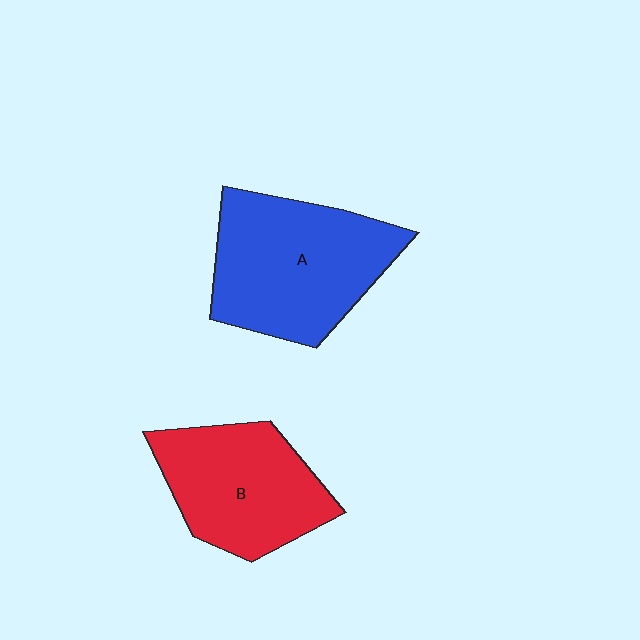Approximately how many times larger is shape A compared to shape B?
Approximately 1.2 times.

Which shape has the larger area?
Shape A (blue).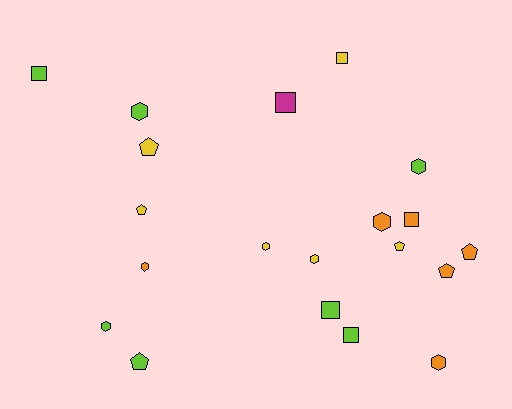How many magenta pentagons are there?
There are no magenta pentagons.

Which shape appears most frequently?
Hexagon, with 8 objects.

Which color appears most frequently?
Lime, with 7 objects.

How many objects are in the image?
There are 20 objects.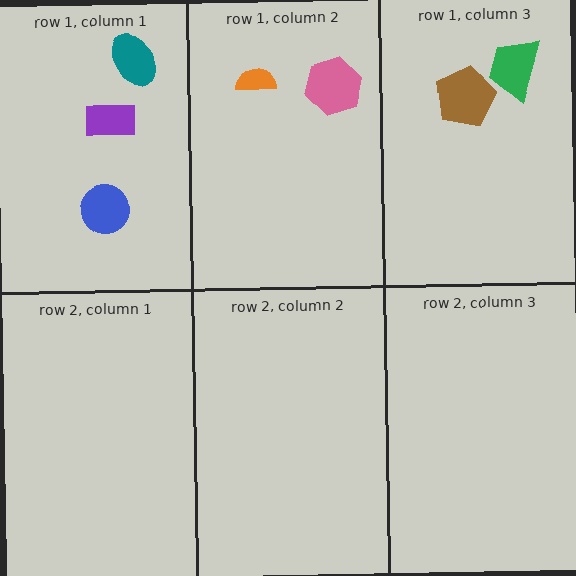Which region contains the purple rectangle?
The row 1, column 1 region.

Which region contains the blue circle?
The row 1, column 1 region.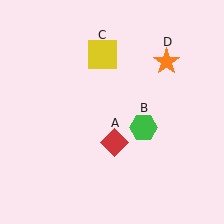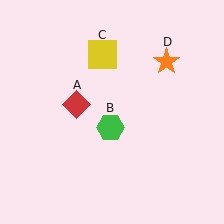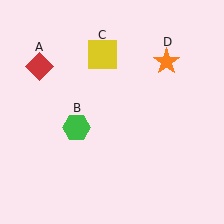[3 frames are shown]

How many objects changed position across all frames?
2 objects changed position: red diamond (object A), green hexagon (object B).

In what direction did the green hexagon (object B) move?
The green hexagon (object B) moved left.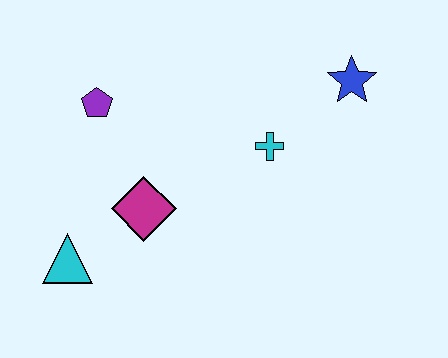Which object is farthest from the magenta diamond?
The blue star is farthest from the magenta diamond.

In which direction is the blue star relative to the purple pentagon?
The blue star is to the right of the purple pentagon.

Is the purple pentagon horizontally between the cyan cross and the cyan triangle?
Yes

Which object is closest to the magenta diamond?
The cyan triangle is closest to the magenta diamond.